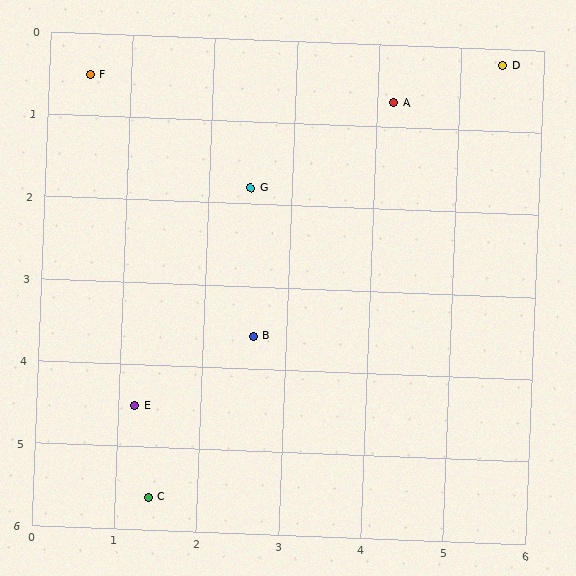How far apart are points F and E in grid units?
Points F and E are about 4.1 grid units apart.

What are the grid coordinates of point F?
Point F is at approximately (0.5, 0.5).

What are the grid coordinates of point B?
Point B is at approximately (2.6, 3.6).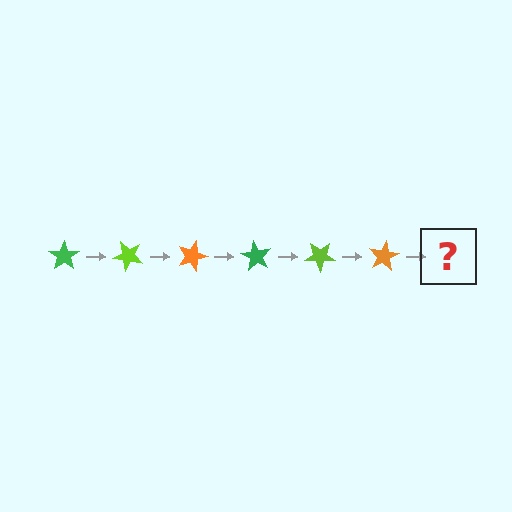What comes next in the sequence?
The next element should be a green star, rotated 270 degrees from the start.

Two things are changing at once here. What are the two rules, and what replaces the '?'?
The two rules are that it rotates 45 degrees each step and the color cycles through green, lime, and orange. The '?' should be a green star, rotated 270 degrees from the start.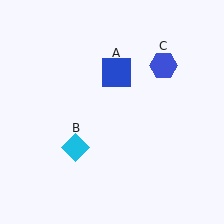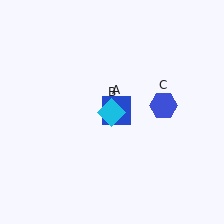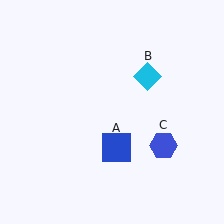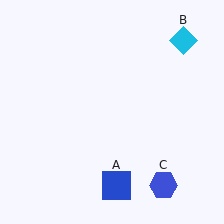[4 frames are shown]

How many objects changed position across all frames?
3 objects changed position: blue square (object A), cyan diamond (object B), blue hexagon (object C).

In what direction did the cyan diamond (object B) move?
The cyan diamond (object B) moved up and to the right.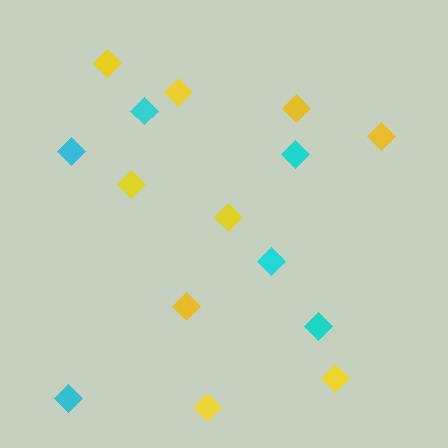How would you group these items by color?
There are 2 groups: one group of yellow diamonds (9) and one group of cyan diamonds (6).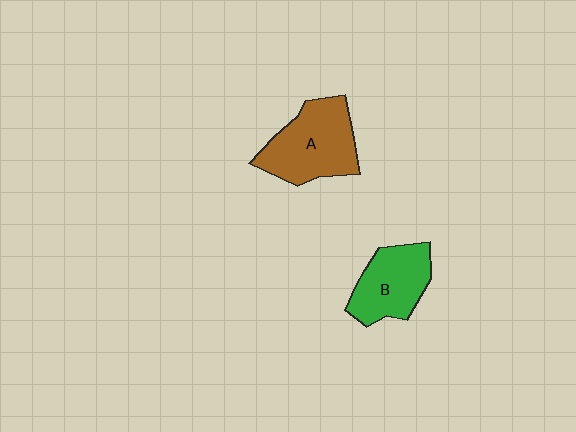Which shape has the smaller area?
Shape B (green).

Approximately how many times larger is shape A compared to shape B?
Approximately 1.3 times.